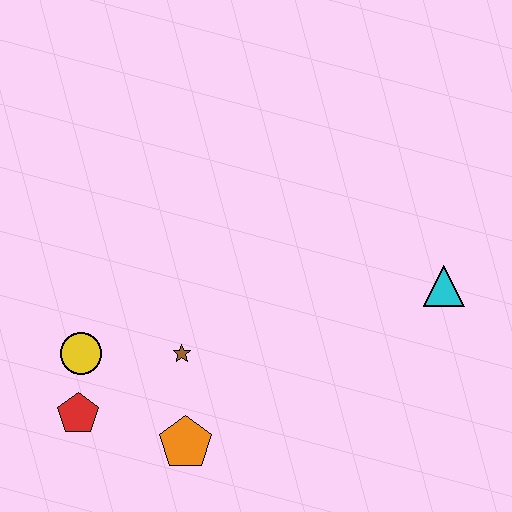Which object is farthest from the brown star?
The cyan triangle is farthest from the brown star.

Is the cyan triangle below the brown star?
No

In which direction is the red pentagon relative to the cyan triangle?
The red pentagon is to the left of the cyan triangle.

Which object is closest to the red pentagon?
The yellow circle is closest to the red pentagon.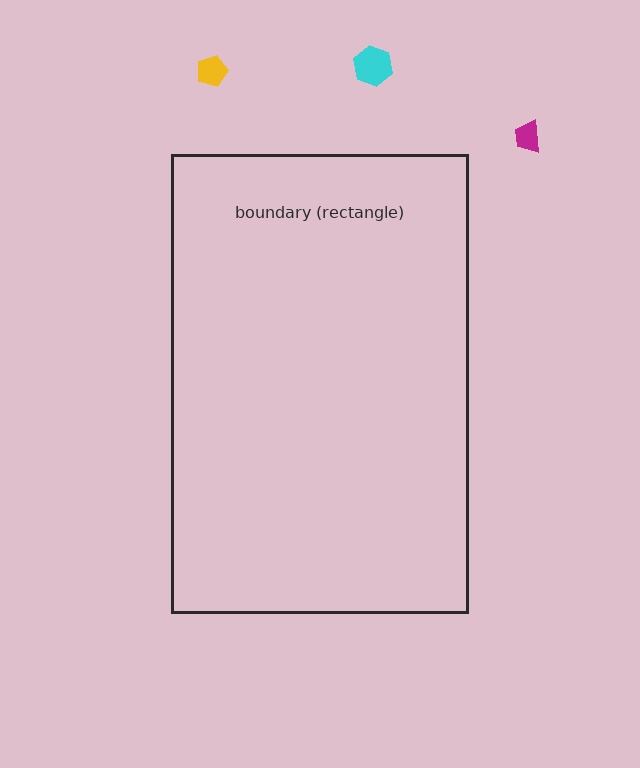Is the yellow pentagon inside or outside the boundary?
Outside.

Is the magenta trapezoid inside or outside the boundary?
Outside.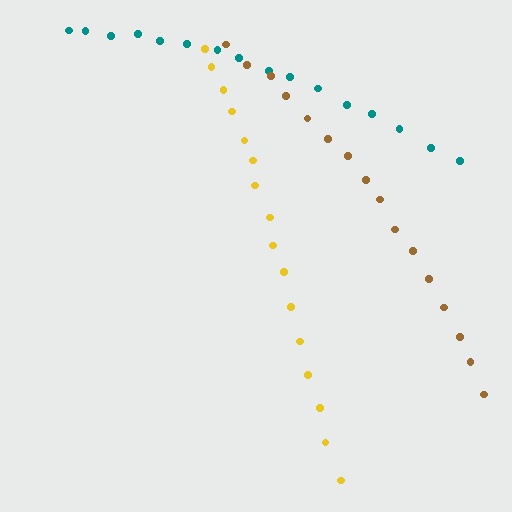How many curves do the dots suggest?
There are 3 distinct paths.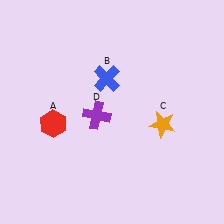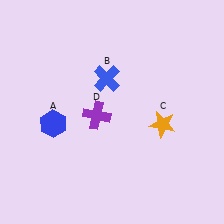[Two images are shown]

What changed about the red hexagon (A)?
In Image 1, A is red. In Image 2, it changed to blue.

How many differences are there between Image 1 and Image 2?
There is 1 difference between the two images.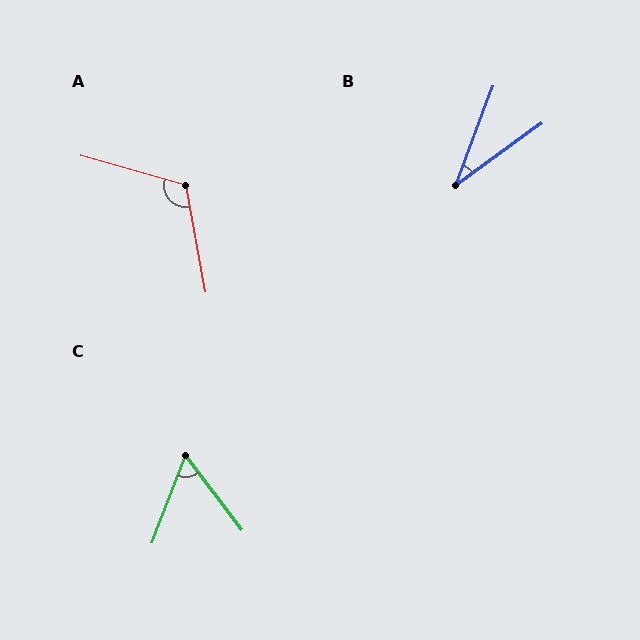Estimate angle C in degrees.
Approximately 58 degrees.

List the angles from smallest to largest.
B (33°), C (58°), A (116°).